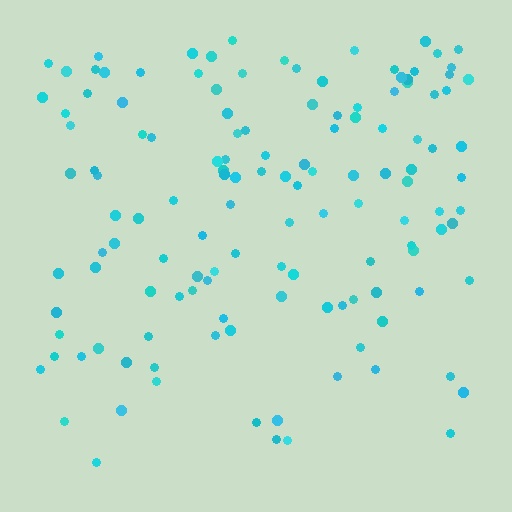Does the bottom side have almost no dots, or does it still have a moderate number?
Still a moderate number, just noticeably fewer than the top.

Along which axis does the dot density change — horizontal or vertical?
Vertical.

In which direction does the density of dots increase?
From bottom to top, with the top side densest.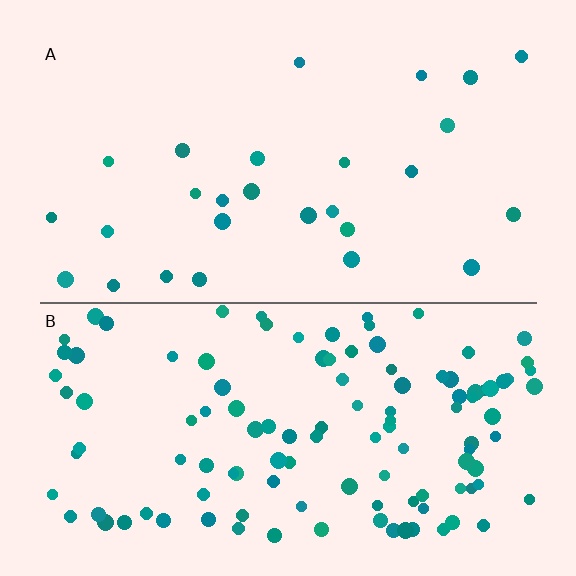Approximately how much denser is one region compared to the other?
Approximately 4.4× — region B over region A.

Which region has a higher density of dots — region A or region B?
B (the bottom).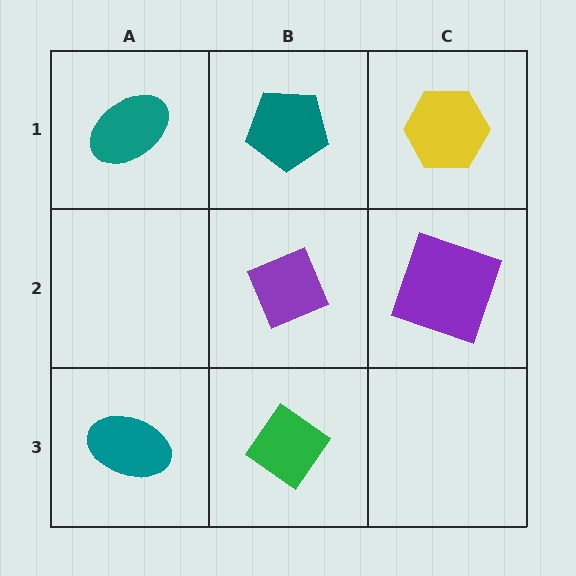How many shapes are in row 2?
2 shapes.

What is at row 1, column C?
A yellow hexagon.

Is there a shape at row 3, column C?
No, that cell is empty.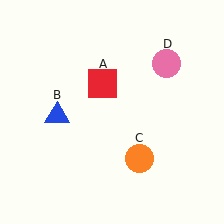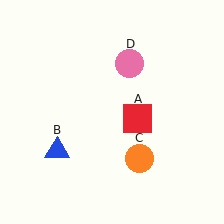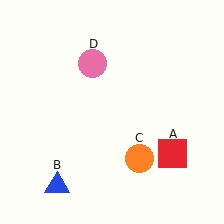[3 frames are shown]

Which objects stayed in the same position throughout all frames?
Orange circle (object C) remained stationary.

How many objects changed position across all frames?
3 objects changed position: red square (object A), blue triangle (object B), pink circle (object D).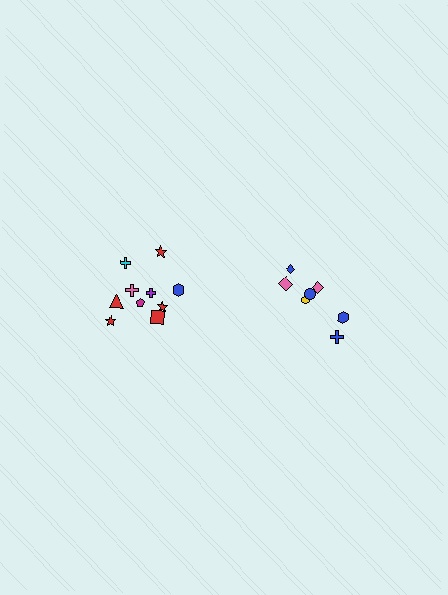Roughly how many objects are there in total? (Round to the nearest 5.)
Roughly 15 objects in total.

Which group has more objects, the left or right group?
The left group.